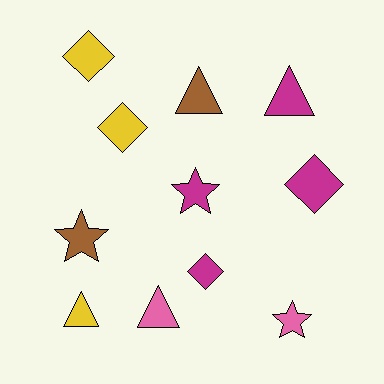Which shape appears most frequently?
Triangle, with 4 objects.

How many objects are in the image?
There are 11 objects.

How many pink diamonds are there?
There are no pink diamonds.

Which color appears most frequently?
Magenta, with 4 objects.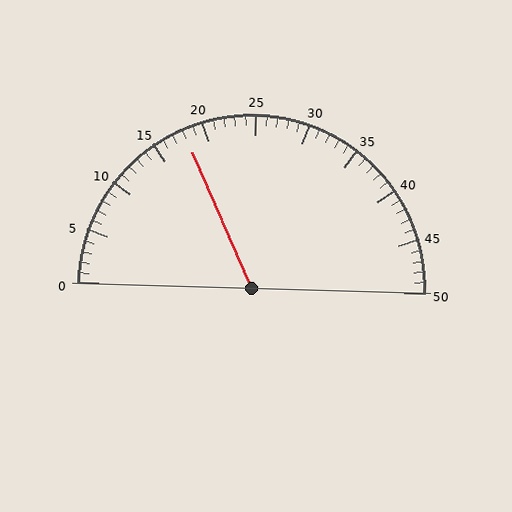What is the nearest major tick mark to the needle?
The nearest major tick mark is 20.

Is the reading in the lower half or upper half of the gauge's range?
The reading is in the lower half of the range (0 to 50).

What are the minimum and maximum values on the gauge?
The gauge ranges from 0 to 50.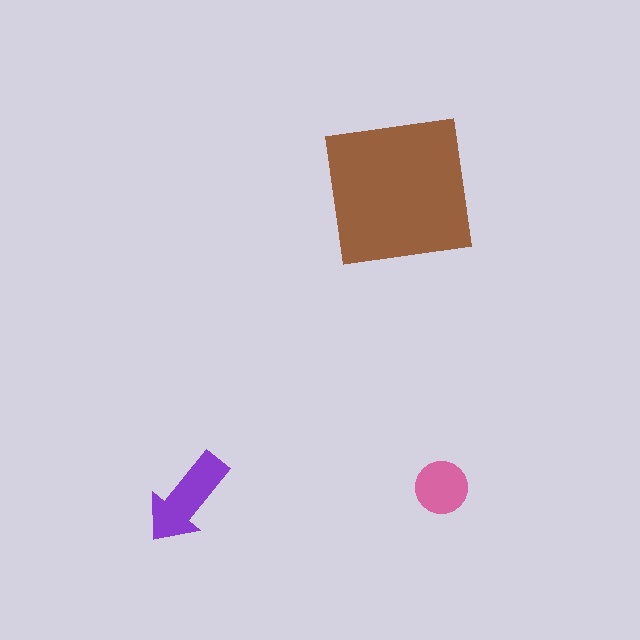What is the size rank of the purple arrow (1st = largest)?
2nd.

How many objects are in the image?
There are 3 objects in the image.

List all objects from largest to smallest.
The brown square, the purple arrow, the pink circle.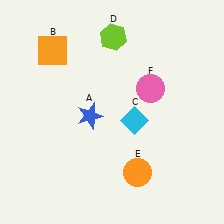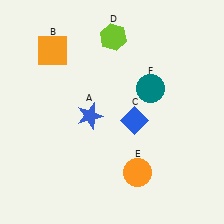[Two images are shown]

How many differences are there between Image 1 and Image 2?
There are 2 differences between the two images.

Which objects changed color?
C changed from cyan to blue. F changed from pink to teal.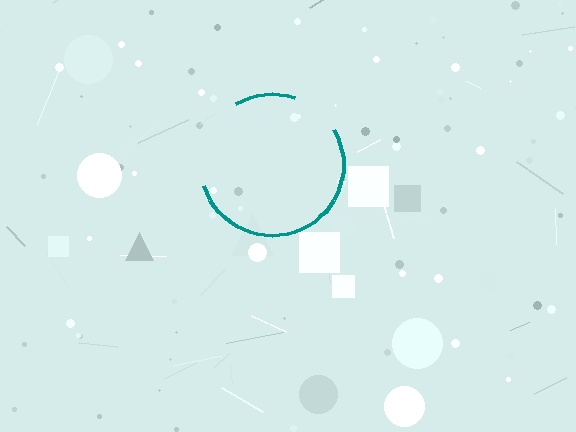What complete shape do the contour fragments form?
The contour fragments form a circle.